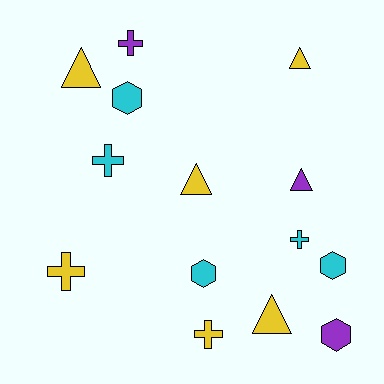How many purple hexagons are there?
There is 1 purple hexagon.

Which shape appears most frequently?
Triangle, with 5 objects.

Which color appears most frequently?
Yellow, with 6 objects.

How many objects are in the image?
There are 14 objects.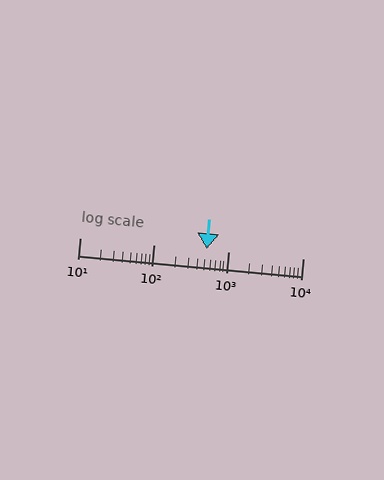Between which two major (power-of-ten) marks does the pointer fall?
The pointer is between 100 and 1000.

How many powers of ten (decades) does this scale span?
The scale spans 3 decades, from 10 to 10000.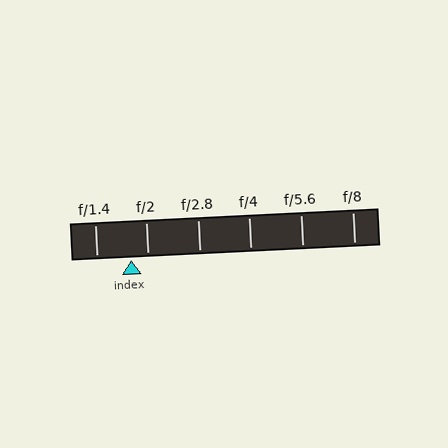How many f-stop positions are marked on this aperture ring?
There are 6 f-stop positions marked.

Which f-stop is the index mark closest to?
The index mark is closest to f/2.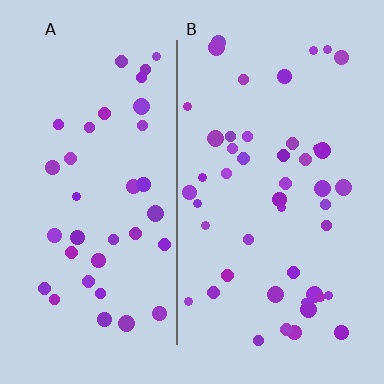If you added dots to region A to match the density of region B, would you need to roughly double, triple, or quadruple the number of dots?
Approximately double.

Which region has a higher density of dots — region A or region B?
B (the right).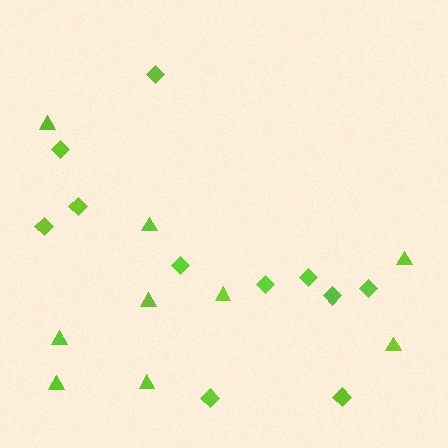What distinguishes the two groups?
There are 2 groups: one group of diamonds (11) and one group of triangles (9).